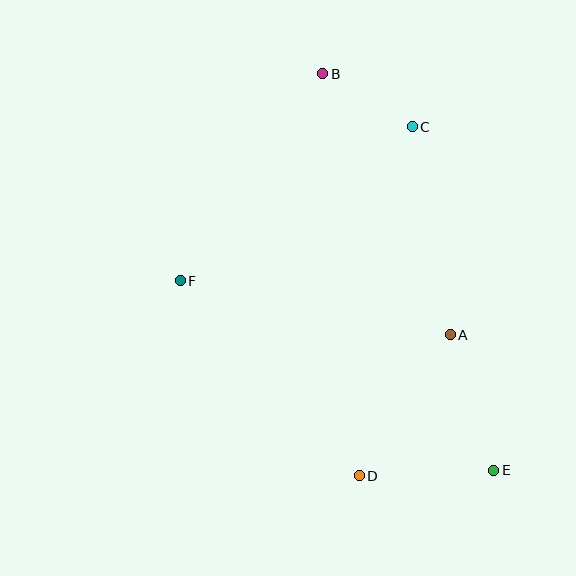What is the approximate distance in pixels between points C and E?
The distance between C and E is approximately 353 pixels.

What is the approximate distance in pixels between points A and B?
The distance between A and B is approximately 290 pixels.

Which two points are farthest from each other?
Points B and E are farthest from each other.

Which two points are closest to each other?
Points B and C are closest to each other.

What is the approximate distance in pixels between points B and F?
The distance between B and F is approximately 252 pixels.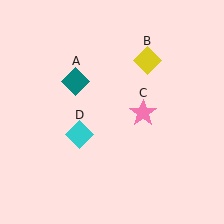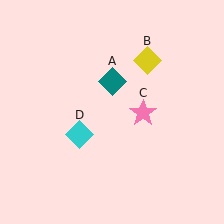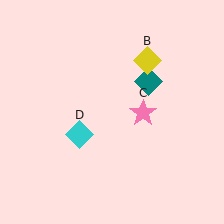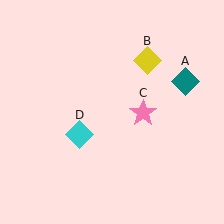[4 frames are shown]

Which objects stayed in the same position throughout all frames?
Yellow diamond (object B) and pink star (object C) and cyan diamond (object D) remained stationary.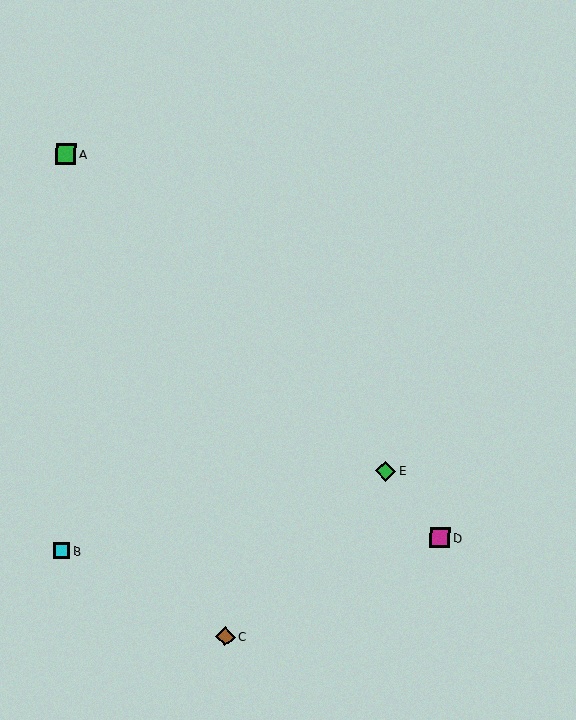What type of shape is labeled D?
Shape D is a magenta square.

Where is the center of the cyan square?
The center of the cyan square is at (61, 551).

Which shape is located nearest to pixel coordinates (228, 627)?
The brown diamond (labeled C) at (225, 637) is nearest to that location.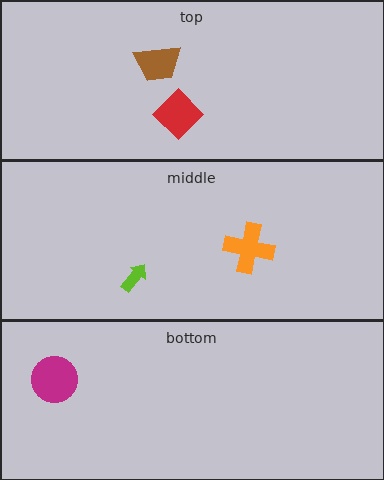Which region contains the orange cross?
The middle region.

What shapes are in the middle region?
The orange cross, the lime arrow.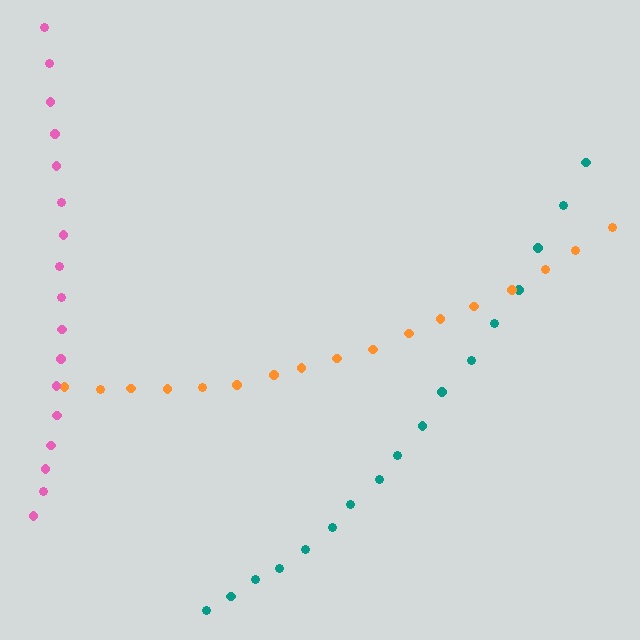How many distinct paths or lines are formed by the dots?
There are 3 distinct paths.